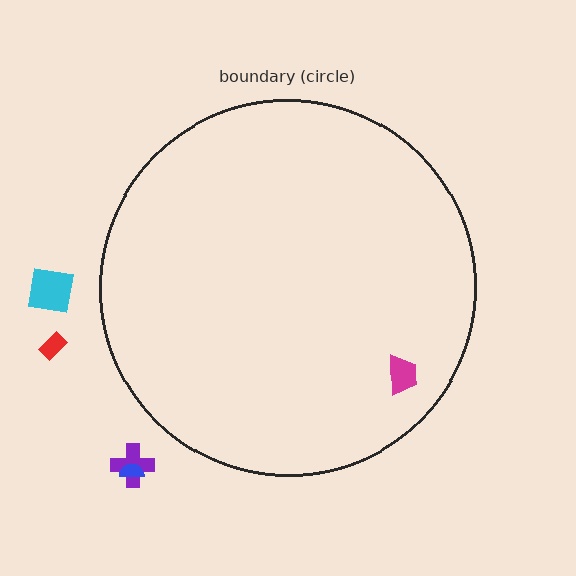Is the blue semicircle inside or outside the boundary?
Outside.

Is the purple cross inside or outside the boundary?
Outside.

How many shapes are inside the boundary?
1 inside, 4 outside.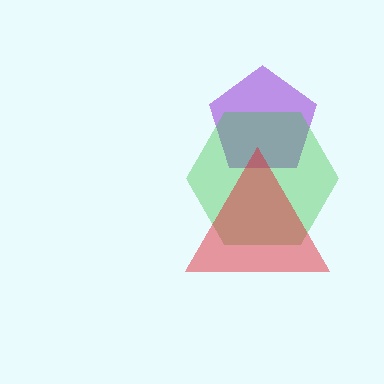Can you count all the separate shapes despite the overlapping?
Yes, there are 3 separate shapes.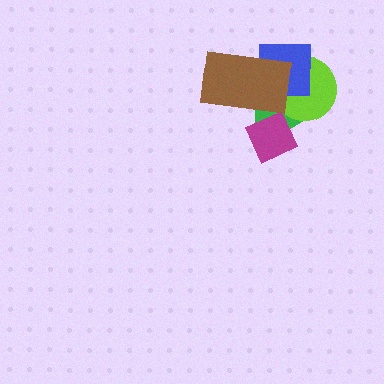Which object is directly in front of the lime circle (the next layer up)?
The blue square is directly in front of the lime circle.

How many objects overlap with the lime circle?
3 objects overlap with the lime circle.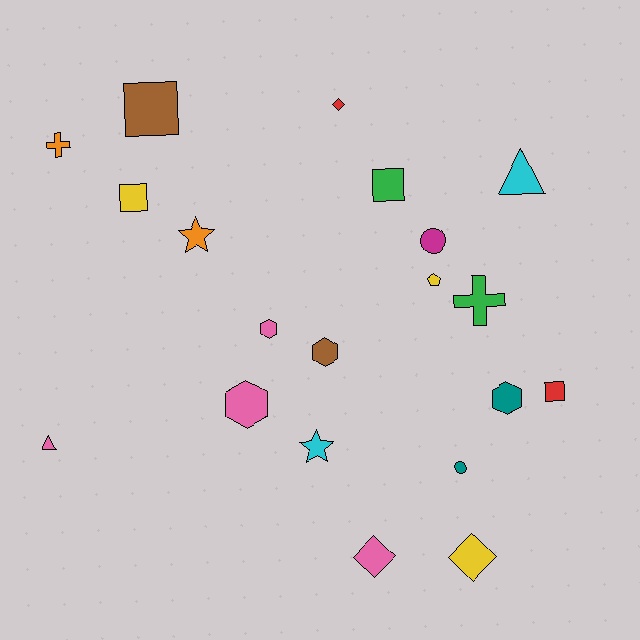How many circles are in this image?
There are 2 circles.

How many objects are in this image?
There are 20 objects.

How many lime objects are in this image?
There are no lime objects.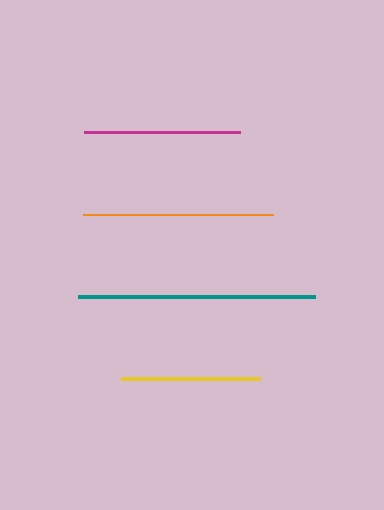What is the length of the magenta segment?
The magenta segment is approximately 156 pixels long.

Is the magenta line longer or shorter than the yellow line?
The magenta line is longer than the yellow line.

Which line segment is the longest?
The teal line is the longest at approximately 237 pixels.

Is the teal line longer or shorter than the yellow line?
The teal line is longer than the yellow line.